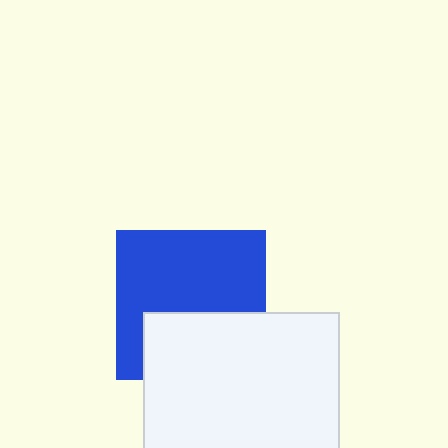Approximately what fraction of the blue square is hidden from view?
Roughly 37% of the blue square is hidden behind the white rectangle.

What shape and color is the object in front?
The object in front is a white rectangle.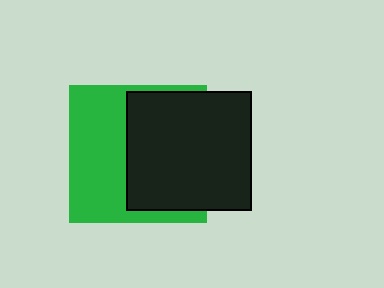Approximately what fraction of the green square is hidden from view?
Roughly 52% of the green square is hidden behind the black rectangle.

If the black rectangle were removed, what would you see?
You would see the complete green square.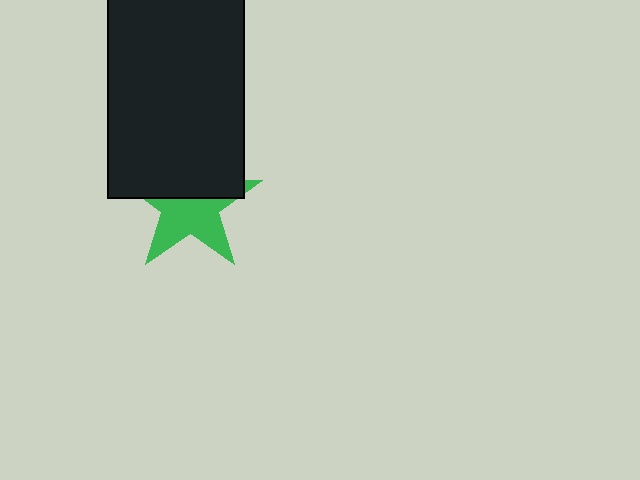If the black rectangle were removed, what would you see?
You would see the complete green star.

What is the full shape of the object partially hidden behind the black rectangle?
The partially hidden object is a green star.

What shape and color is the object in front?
The object in front is a black rectangle.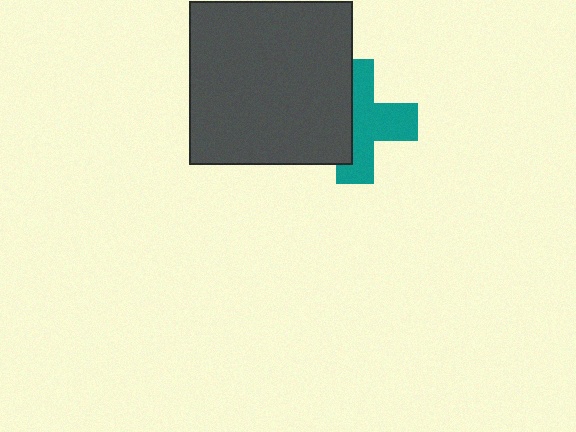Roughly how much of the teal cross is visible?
About half of it is visible (roughly 56%).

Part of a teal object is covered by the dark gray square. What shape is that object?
It is a cross.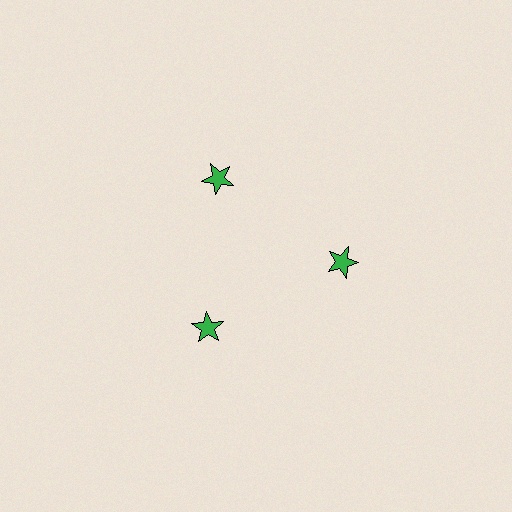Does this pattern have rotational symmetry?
Yes, this pattern has 3-fold rotational symmetry. It looks the same after rotating 120 degrees around the center.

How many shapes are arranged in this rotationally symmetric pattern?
There are 3 shapes, arranged in 3 groups of 1.